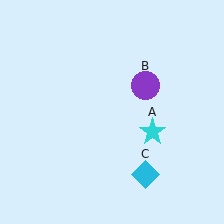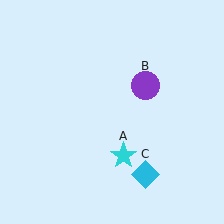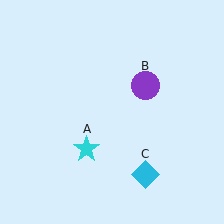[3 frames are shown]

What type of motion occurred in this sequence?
The cyan star (object A) rotated clockwise around the center of the scene.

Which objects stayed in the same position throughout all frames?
Purple circle (object B) and cyan diamond (object C) remained stationary.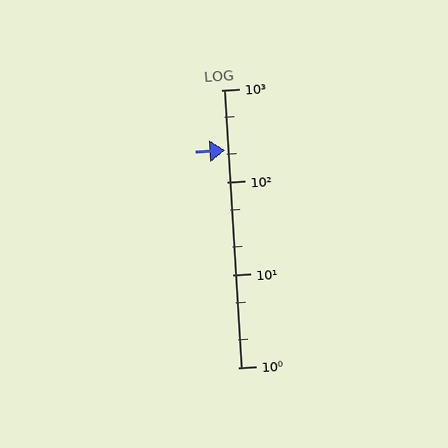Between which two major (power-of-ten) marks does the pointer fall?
The pointer is between 100 and 1000.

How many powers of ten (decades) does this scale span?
The scale spans 3 decades, from 1 to 1000.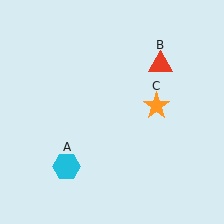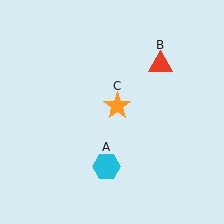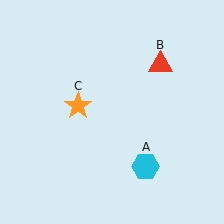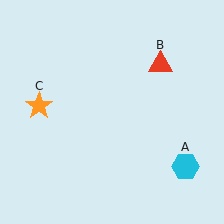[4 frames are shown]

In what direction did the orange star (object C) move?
The orange star (object C) moved left.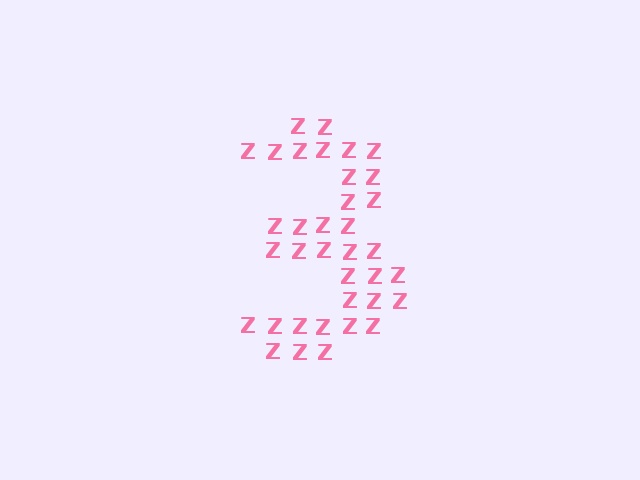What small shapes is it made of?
It is made of small letter Z's.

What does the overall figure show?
The overall figure shows the digit 3.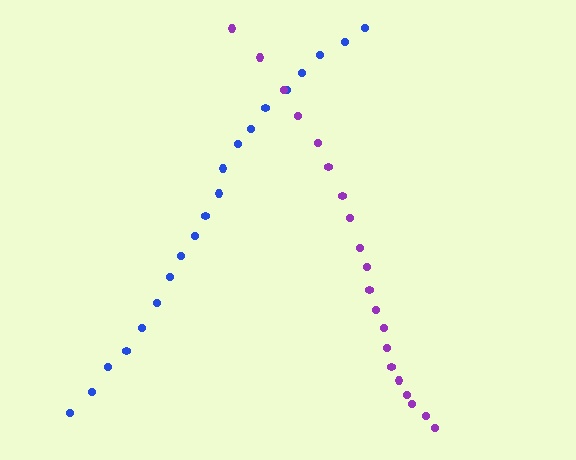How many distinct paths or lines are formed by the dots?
There are 2 distinct paths.